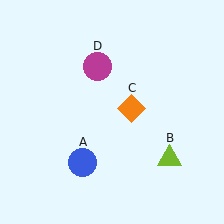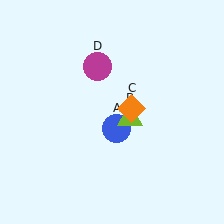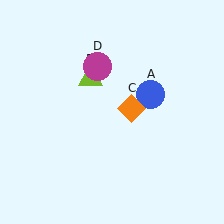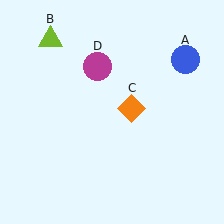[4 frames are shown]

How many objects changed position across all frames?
2 objects changed position: blue circle (object A), lime triangle (object B).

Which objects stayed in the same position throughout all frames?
Orange diamond (object C) and magenta circle (object D) remained stationary.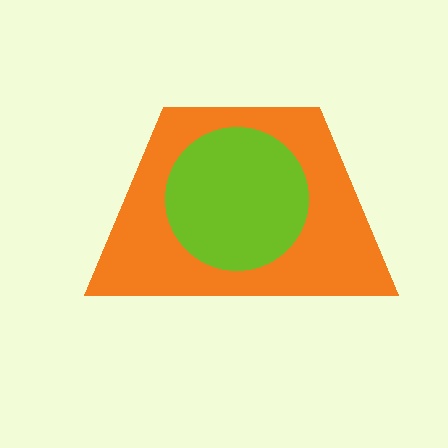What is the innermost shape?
The lime circle.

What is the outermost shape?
The orange trapezoid.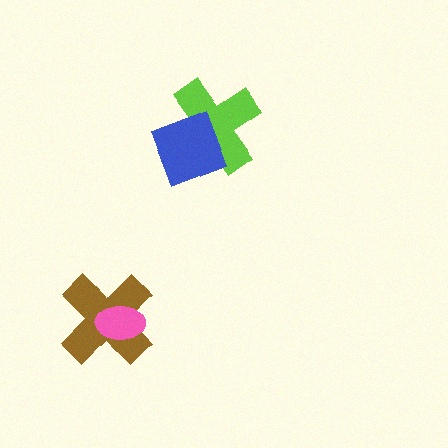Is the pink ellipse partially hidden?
No, no other shape covers it.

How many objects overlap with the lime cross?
1 object overlaps with the lime cross.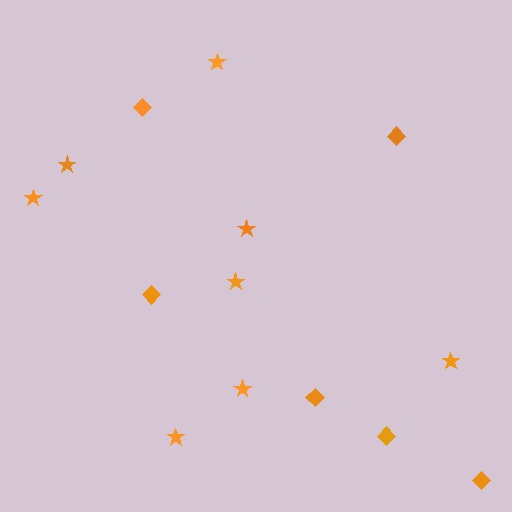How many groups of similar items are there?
There are 2 groups: one group of diamonds (6) and one group of stars (8).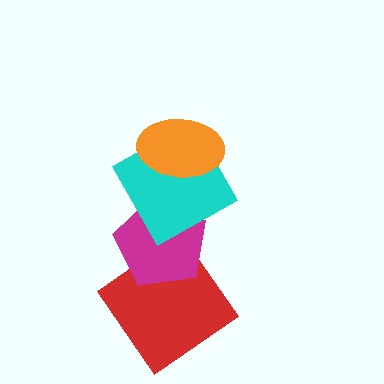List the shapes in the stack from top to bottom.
From top to bottom: the orange ellipse, the cyan square, the magenta pentagon, the red diamond.